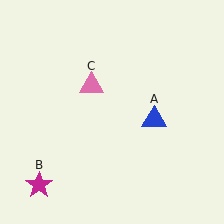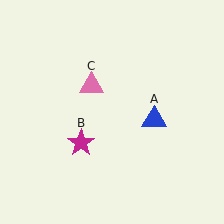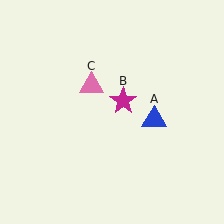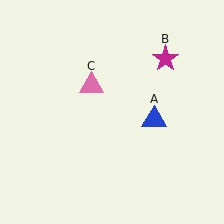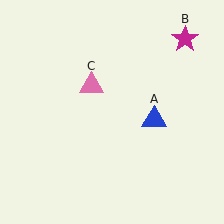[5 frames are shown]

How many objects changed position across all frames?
1 object changed position: magenta star (object B).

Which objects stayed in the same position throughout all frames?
Blue triangle (object A) and pink triangle (object C) remained stationary.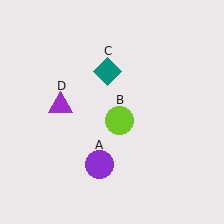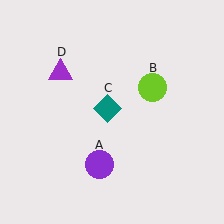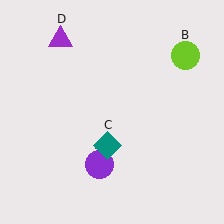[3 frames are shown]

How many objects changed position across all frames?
3 objects changed position: lime circle (object B), teal diamond (object C), purple triangle (object D).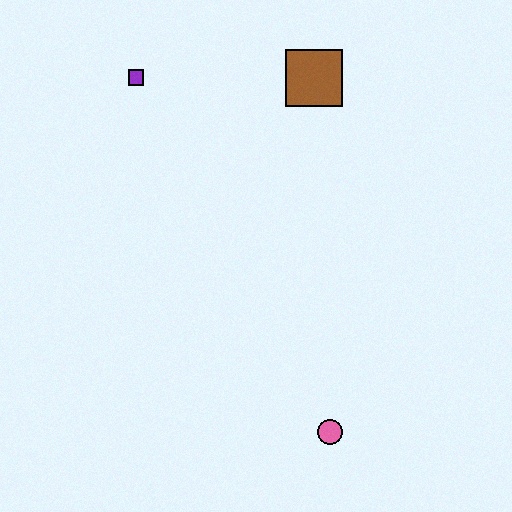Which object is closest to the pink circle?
The brown square is closest to the pink circle.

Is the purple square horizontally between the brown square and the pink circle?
No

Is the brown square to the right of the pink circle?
No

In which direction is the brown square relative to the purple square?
The brown square is to the right of the purple square.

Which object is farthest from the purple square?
The pink circle is farthest from the purple square.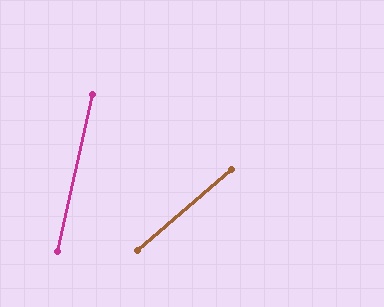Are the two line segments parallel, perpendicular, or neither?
Neither parallel nor perpendicular — they differ by about 36°.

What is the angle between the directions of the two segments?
Approximately 36 degrees.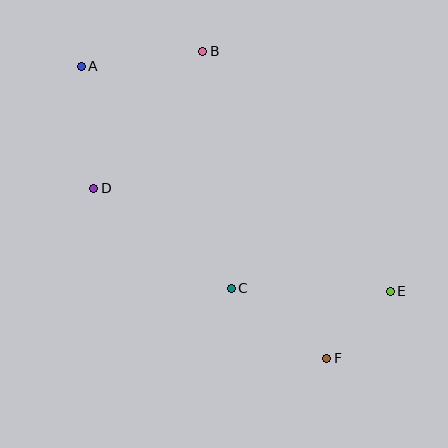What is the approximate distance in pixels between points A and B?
The distance between A and B is approximately 122 pixels.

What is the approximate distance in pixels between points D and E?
The distance between D and E is approximately 314 pixels.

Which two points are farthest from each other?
Points A and E are farthest from each other.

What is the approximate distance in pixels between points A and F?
The distance between A and F is approximately 381 pixels.